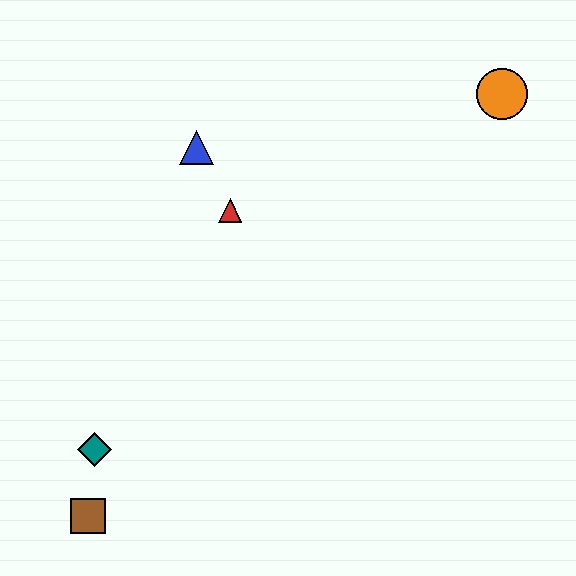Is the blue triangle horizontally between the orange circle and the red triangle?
No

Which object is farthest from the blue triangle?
The brown square is farthest from the blue triangle.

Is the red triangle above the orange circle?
No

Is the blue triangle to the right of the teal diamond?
Yes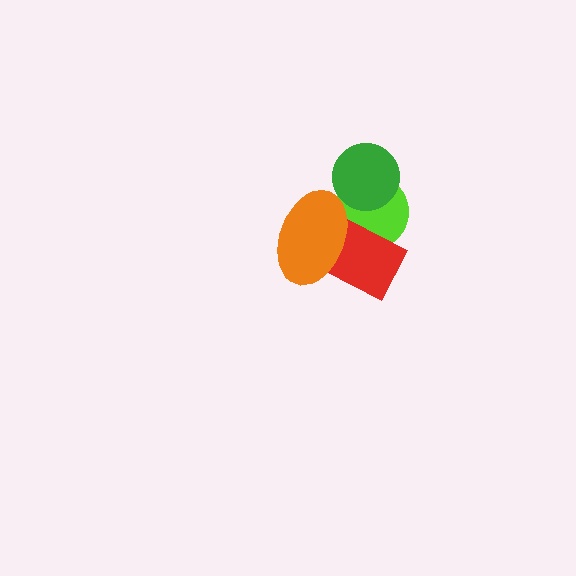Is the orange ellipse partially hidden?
No, no other shape covers it.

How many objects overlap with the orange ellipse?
2 objects overlap with the orange ellipse.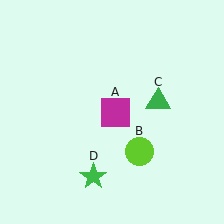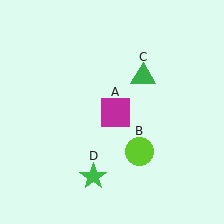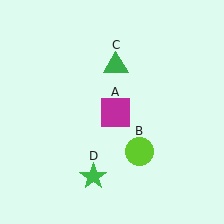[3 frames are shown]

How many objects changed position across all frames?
1 object changed position: green triangle (object C).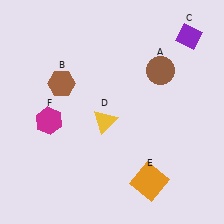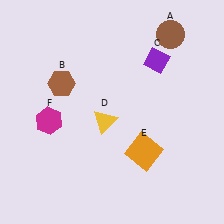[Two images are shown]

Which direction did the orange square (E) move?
The orange square (E) moved up.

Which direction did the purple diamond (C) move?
The purple diamond (C) moved left.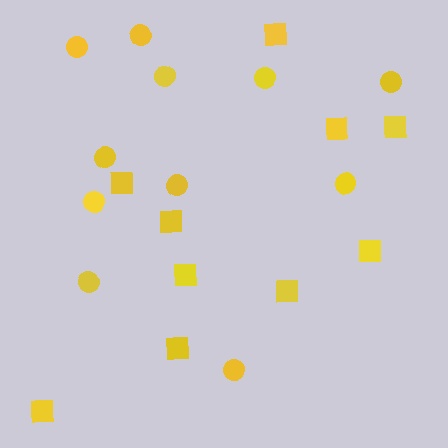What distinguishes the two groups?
There are 2 groups: one group of circles (11) and one group of squares (10).